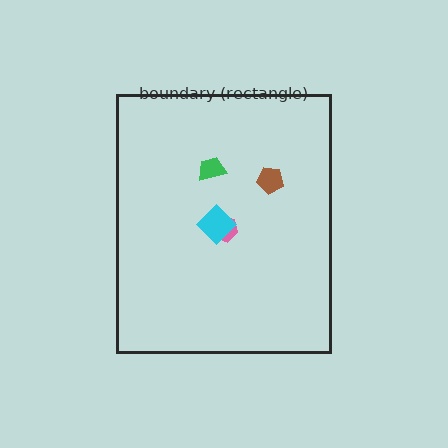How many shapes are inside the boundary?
4 inside, 0 outside.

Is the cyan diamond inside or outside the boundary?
Inside.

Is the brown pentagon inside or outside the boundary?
Inside.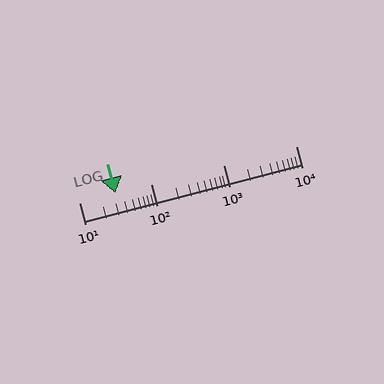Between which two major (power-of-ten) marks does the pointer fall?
The pointer is between 10 and 100.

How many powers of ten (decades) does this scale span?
The scale spans 3 decades, from 10 to 10000.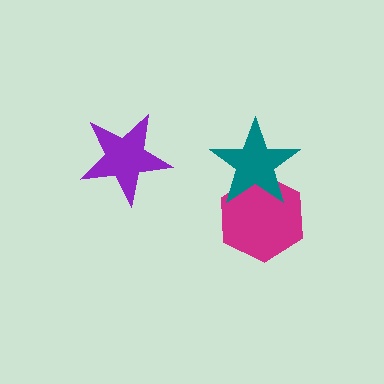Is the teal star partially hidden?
No, no other shape covers it.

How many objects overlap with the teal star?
1 object overlaps with the teal star.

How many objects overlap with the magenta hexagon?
1 object overlaps with the magenta hexagon.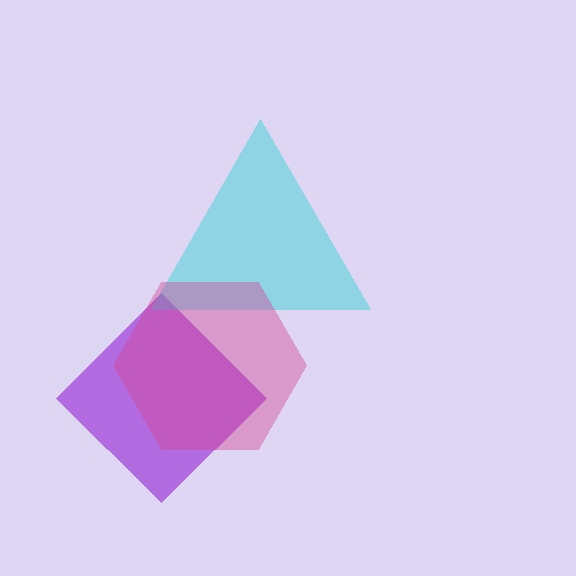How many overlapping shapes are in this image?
There are 3 overlapping shapes in the image.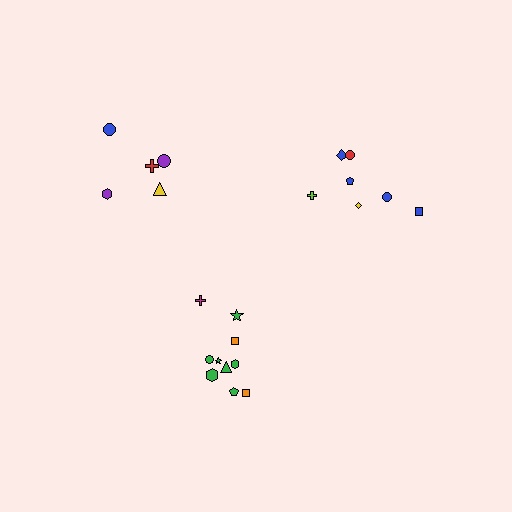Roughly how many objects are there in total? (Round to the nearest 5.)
Roughly 20 objects in total.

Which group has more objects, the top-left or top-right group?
The top-right group.